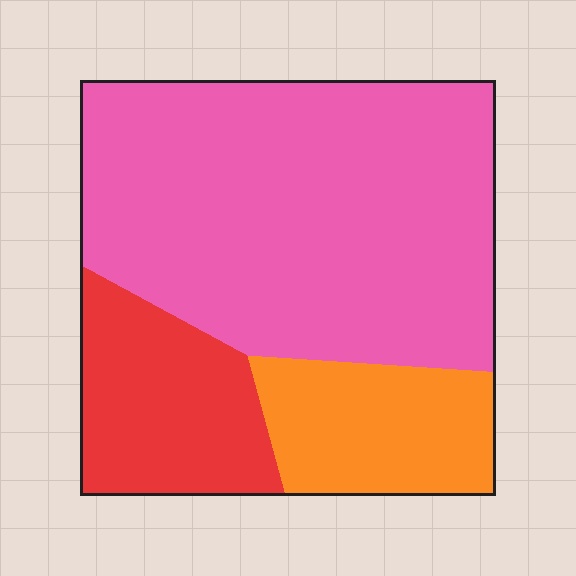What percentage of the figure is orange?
Orange takes up about one sixth (1/6) of the figure.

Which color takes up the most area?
Pink, at roughly 65%.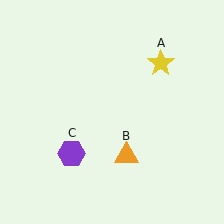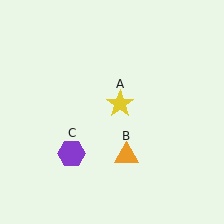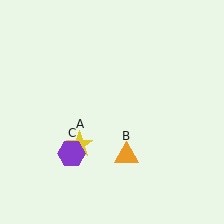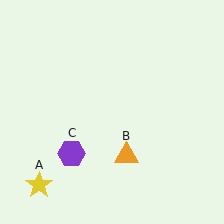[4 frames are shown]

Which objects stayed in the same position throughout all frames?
Orange triangle (object B) and purple hexagon (object C) remained stationary.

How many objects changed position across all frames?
1 object changed position: yellow star (object A).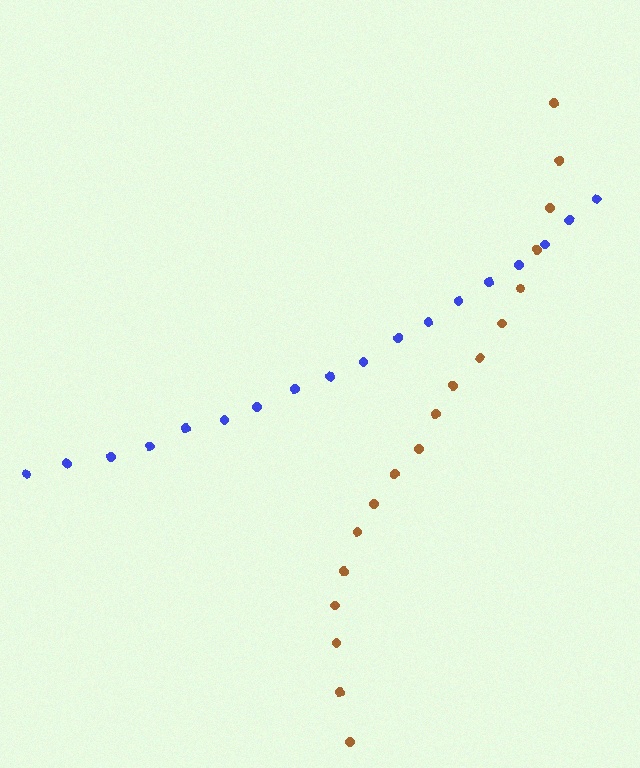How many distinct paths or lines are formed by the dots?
There are 2 distinct paths.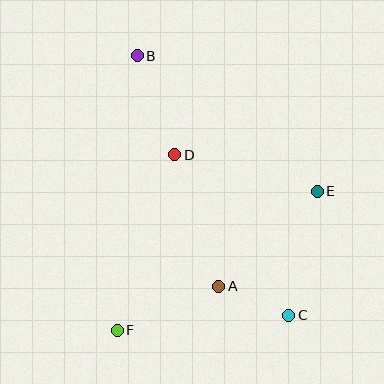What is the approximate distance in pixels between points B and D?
The distance between B and D is approximately 106 pixels.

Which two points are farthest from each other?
Points B and C are farthest from each other.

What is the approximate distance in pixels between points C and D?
The distance between C and D is approximately 197 pixels.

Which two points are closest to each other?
Points A and C are closest to each other.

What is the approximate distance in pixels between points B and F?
The distance between B and F is approximately 276 pixels.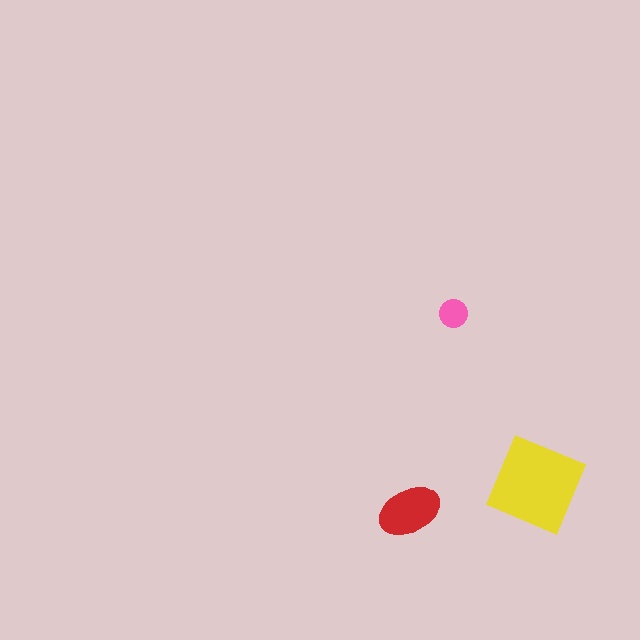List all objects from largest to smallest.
The yellow diamond, the red ellipse, the pink circle.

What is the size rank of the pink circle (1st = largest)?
3rd.